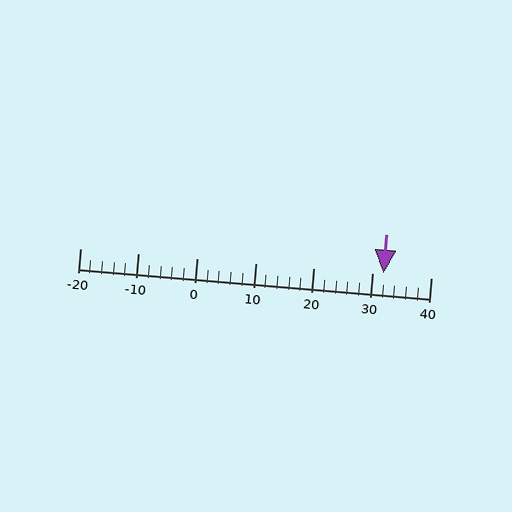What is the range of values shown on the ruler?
The ruler shows values from -20 to 40.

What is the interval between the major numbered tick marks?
The major tick marks are spaced 10 units apart.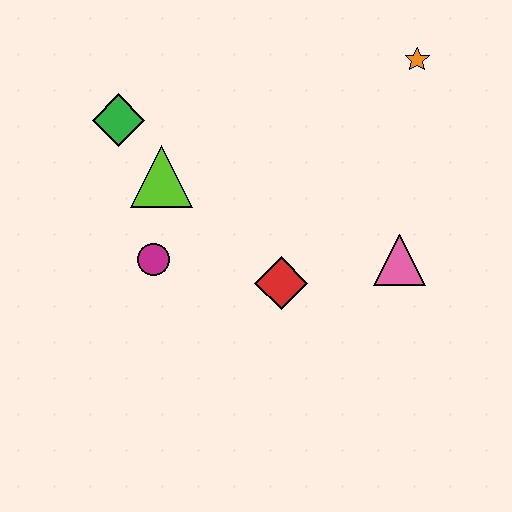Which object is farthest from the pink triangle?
The green diamond is farthest from the pink triangle.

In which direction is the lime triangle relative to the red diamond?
The lime triangle is to the left of the red diamond.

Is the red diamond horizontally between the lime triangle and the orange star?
Yes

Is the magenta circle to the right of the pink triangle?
No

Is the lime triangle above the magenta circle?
Yes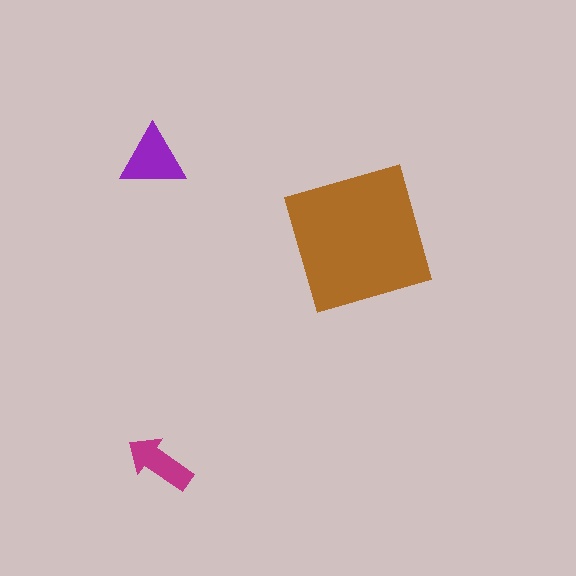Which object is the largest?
The brown square.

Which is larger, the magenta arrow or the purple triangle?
The purple triangle.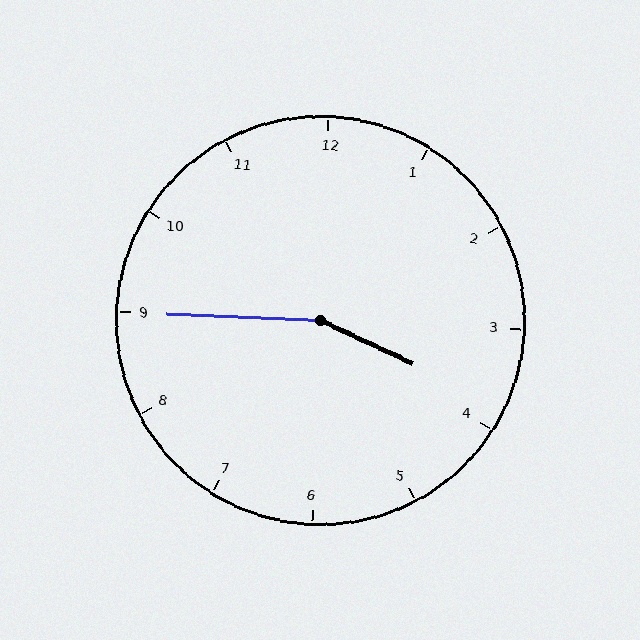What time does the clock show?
3:45.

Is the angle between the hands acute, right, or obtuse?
It is obtuse.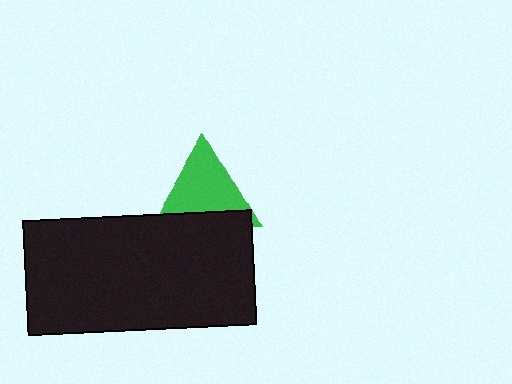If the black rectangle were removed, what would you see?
You would see the complete green triangle.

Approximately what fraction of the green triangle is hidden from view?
Roughly 32% of the green triangle is hidden behind the black rectangle.